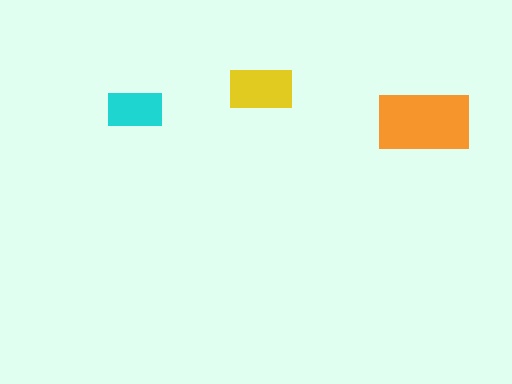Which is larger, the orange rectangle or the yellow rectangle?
The orange one.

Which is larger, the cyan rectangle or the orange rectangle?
The orange one.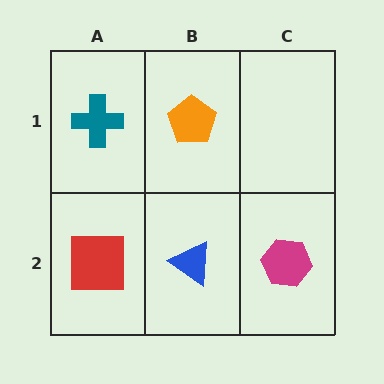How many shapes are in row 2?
3 shapes.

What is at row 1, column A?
A teal cross.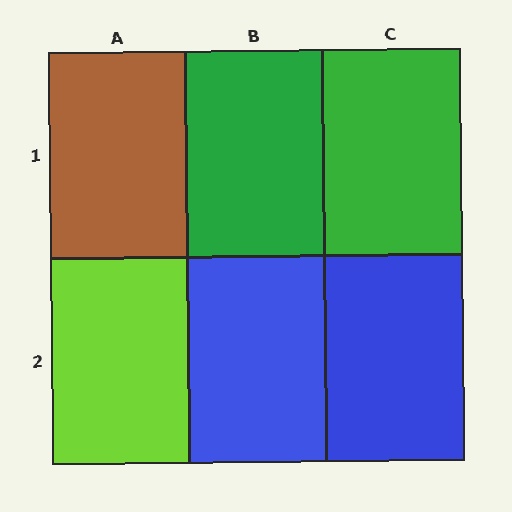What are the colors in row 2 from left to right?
Lime, blue, blue.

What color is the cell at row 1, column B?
Green.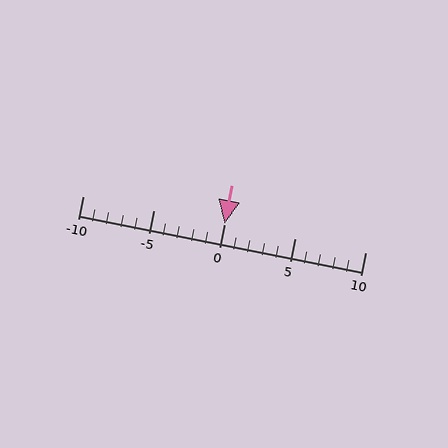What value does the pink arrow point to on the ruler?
The pink arrow points to approximately 0.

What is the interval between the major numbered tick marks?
The major tick marks are spaced 5 units apart.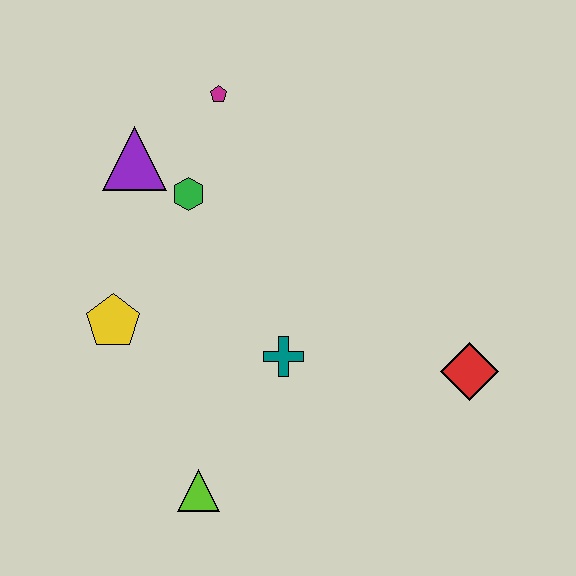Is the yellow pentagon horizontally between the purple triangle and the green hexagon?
No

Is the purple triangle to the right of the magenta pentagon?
No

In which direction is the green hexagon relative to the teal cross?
The green hexagon is above the teal cross.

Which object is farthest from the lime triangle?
The magenta pentagon is farthest from the lime triangle.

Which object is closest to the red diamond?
The teal cross is closest to the red diamond.